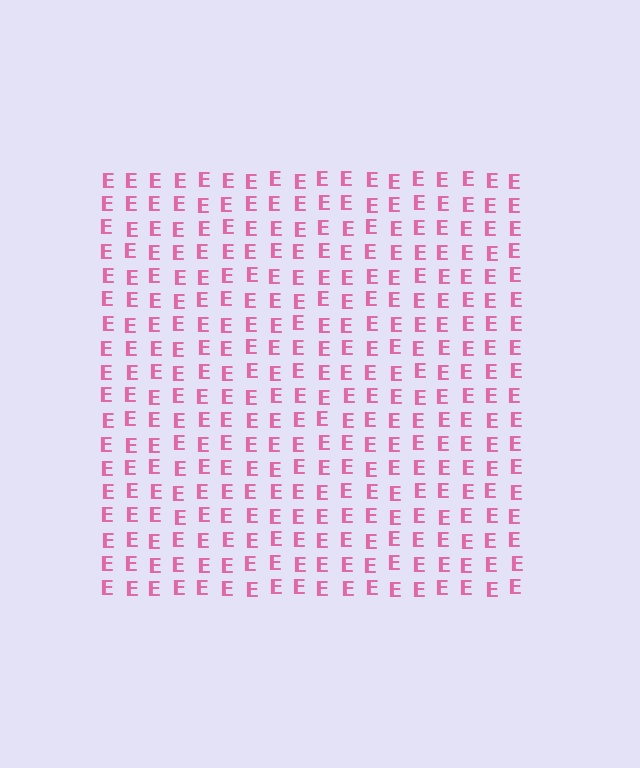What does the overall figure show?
The overall figure shows a square.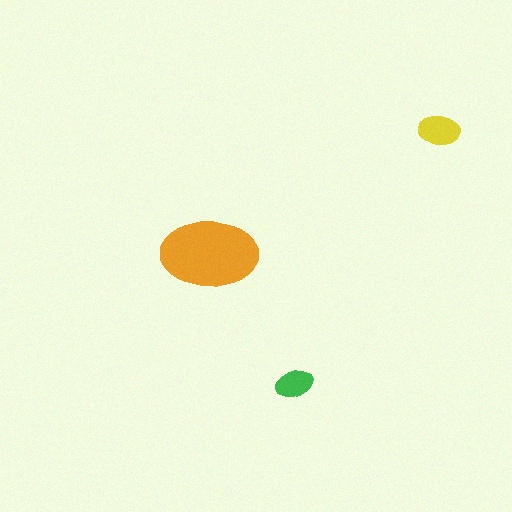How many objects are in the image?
There are 3 objects in the image.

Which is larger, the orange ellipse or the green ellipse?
The orange one.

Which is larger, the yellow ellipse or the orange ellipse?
The orange one.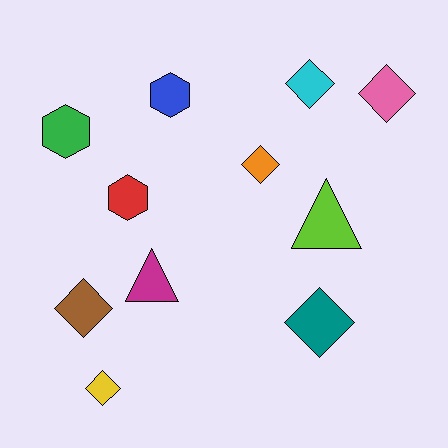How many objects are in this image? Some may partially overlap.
There are 11 objects.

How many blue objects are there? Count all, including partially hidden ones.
There is 1 blue object.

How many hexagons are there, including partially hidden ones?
There are 3 hexagons.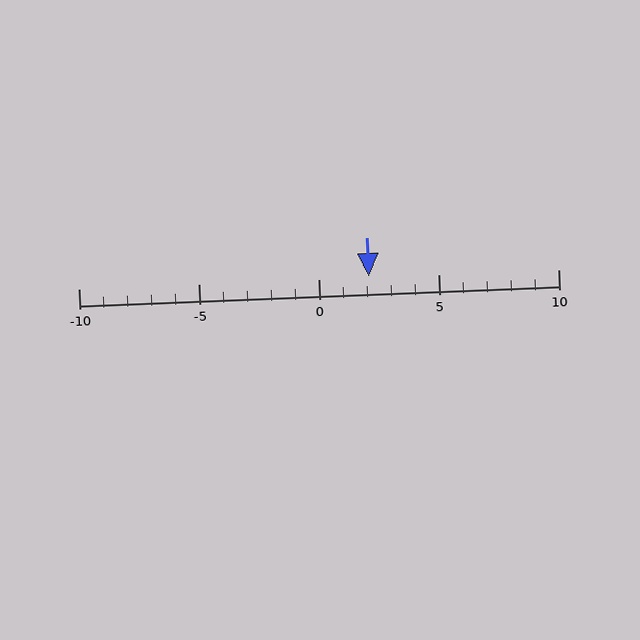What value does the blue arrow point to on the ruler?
The blue arrow points to approximately 2.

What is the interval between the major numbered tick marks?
The major tick marks are spaced 5 units apart.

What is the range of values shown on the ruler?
The ruler shows values from -10 to 10.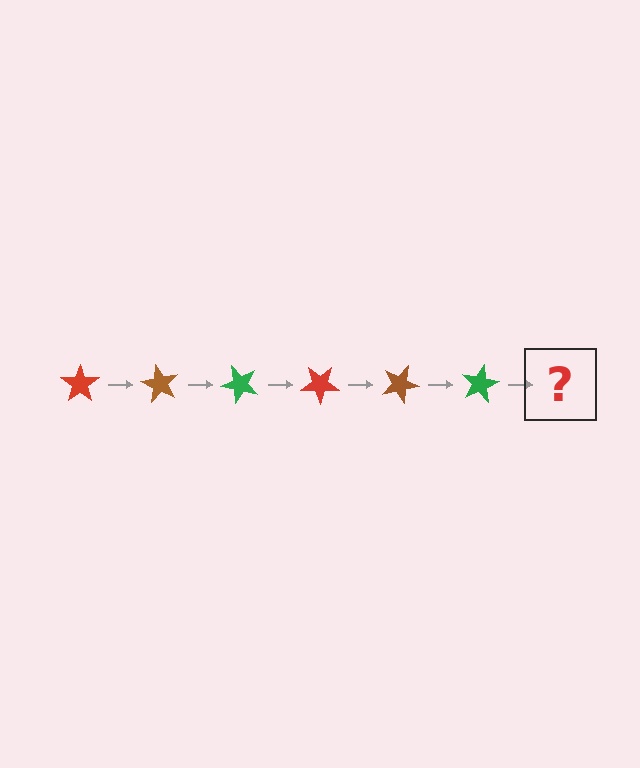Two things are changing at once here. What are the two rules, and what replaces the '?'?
The two rules are that it rotates 60 degrees each step and the color cycles through red, brown, and green. The '?' should be a red star, rotated 360 degrees from the start.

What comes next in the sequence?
The next element should be a red star, rotated 360 degrees from the start.